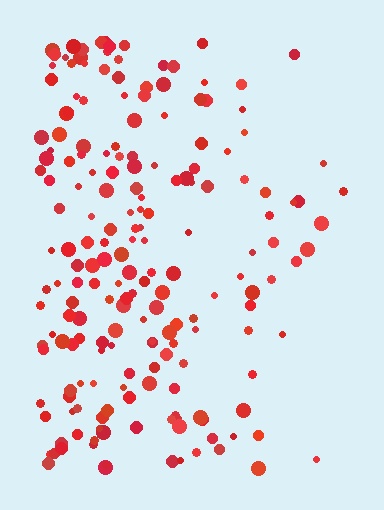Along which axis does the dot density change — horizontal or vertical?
Horizontal.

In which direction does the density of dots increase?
From right to left, with the left side densest.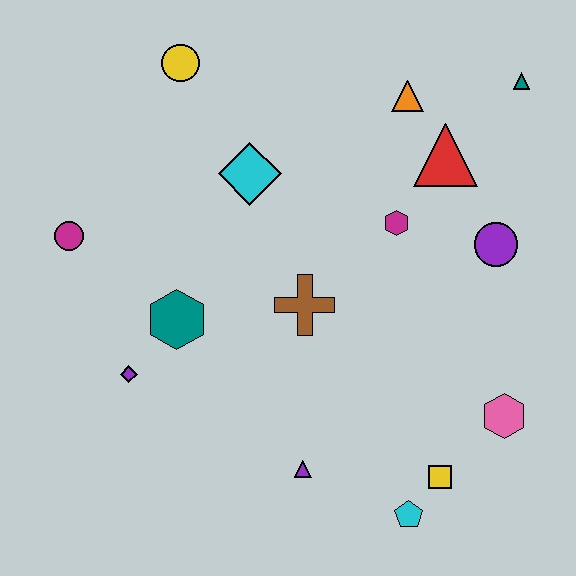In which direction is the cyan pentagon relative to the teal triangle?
The cyan pentagon is below the teal triangle.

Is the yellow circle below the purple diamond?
No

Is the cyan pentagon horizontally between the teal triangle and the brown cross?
Yes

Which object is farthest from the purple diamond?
The teal triangle is farthest from the purple diamond.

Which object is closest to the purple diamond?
The teal hexagon is closest to the purple diamond.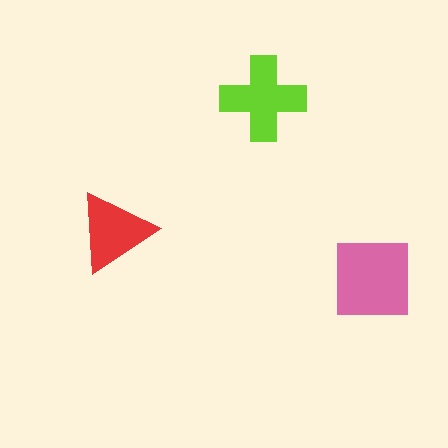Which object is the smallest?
The red triangle.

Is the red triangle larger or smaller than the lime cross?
Smaller.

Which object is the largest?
The pink square.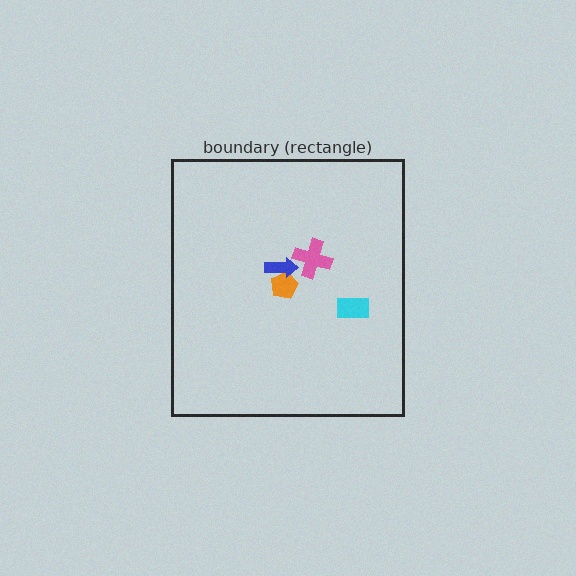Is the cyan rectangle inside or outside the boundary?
Inside.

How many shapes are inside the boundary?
4 inside, 0 outside.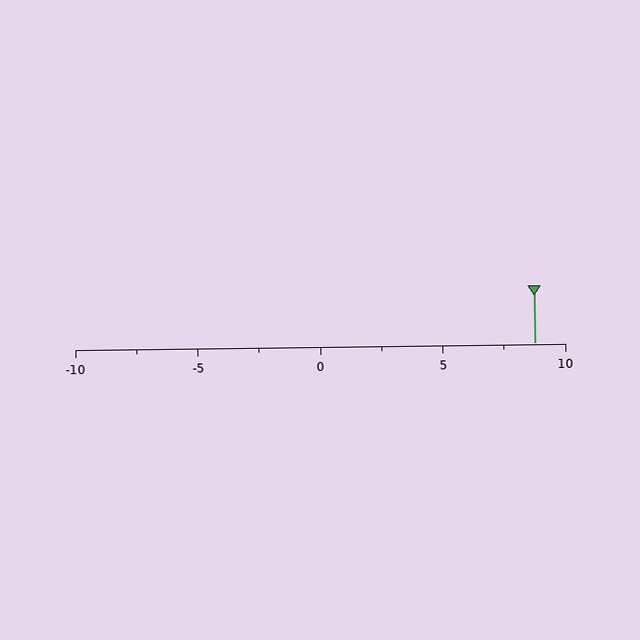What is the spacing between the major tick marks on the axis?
The major ticks are spaced 5 apart.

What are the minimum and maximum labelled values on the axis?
The axis runs from -10 to 10.